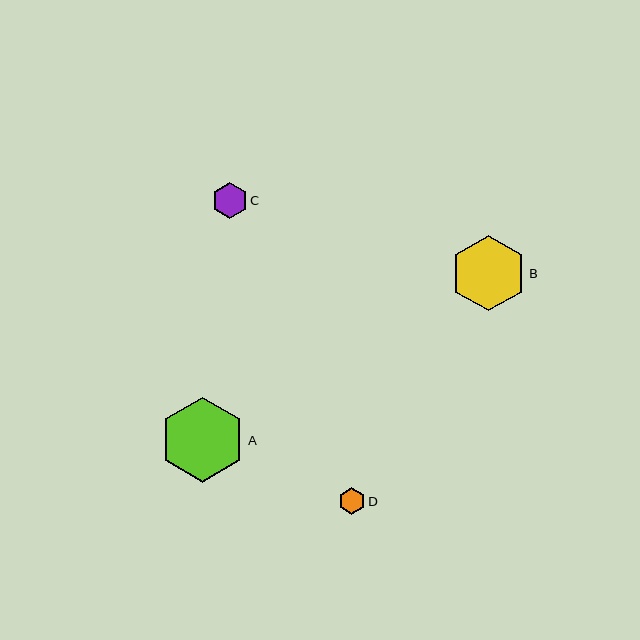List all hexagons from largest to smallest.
From largest to smallest: A, B, C, D.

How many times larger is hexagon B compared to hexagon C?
Hexagon B is approximately 2.1 times the size of hexagon C.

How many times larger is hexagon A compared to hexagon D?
Hexagon A is approximately 3.2 times the size of hexagon D.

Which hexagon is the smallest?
Hexagon D is the smallest with a size of approximately 27 pixels.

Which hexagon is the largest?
Hexagon A is the largest with a size of approximately 85 pixels.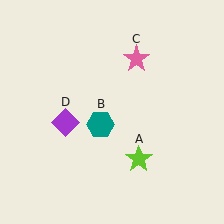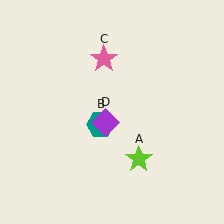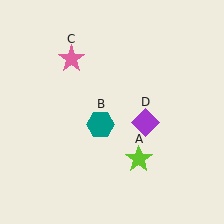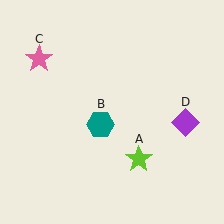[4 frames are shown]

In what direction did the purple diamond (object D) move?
The purple diamond (object D) moved right.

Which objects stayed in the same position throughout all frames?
Lime star (object A) and teal hexagon (object B) remained stationary.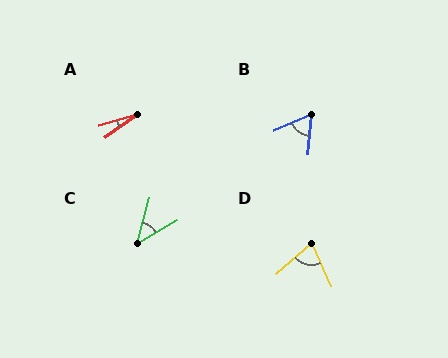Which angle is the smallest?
A, at approximately 19 degrees.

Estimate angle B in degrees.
Approximately 61 degrees.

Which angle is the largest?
D, at approximately 73 degrees.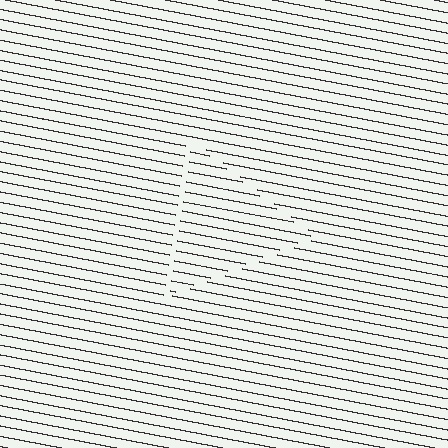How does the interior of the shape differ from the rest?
The interior of the shape contains the same grating, shifted by half a period — the contour is defined by the phase discontinuity where line-ends from the inner and outer gratings abut.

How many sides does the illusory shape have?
3 sides — the line-ends trace a triangle.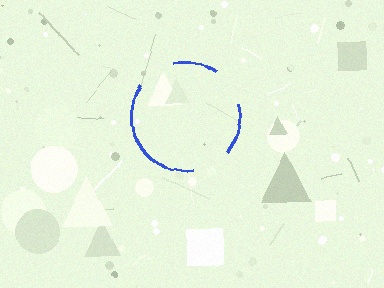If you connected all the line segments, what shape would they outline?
They would outline a circle.